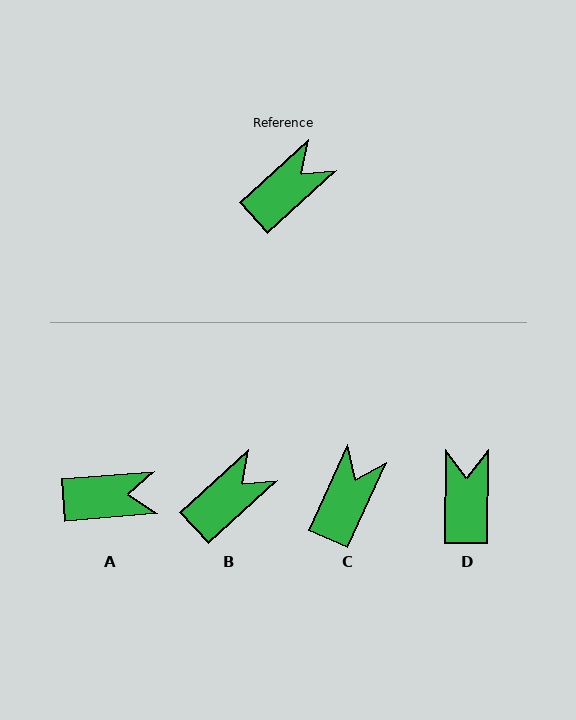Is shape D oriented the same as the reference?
No, it is off by about 47 degrees.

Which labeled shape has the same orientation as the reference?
B.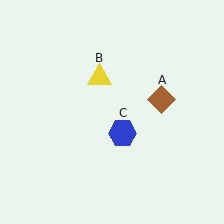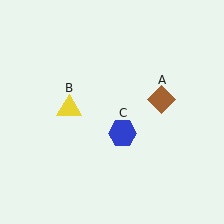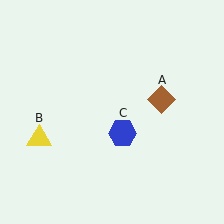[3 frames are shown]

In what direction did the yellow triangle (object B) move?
The yellow triangle (object B) moved down and to the left.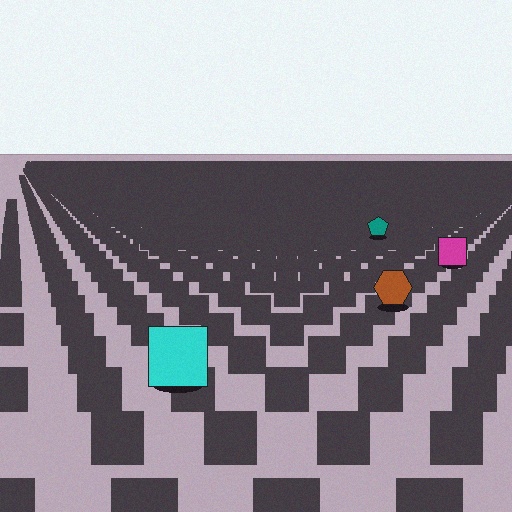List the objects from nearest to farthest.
From nearest to farthest: the cyan square, the brown hexagon, the magenta square, the teal pentagon.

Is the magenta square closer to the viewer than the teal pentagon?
Yes. The magenta square is closer — you can tell from the texture gradient: the ground texture is coarser near it.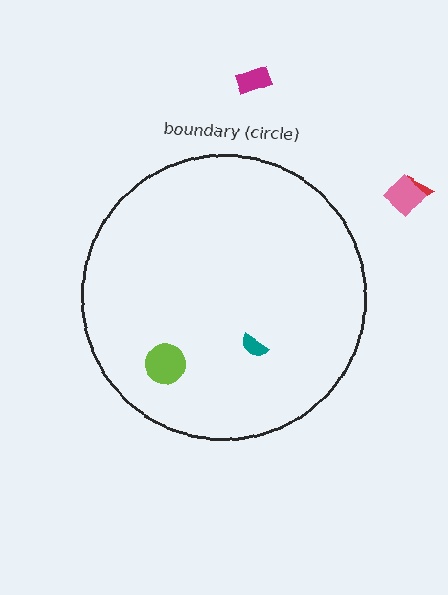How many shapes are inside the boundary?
2 inside, 3 outside.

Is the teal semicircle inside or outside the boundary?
Inside.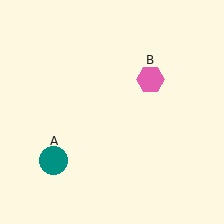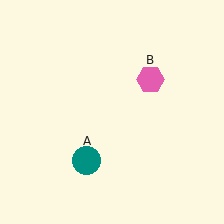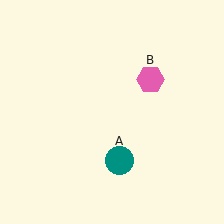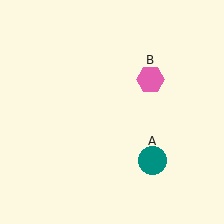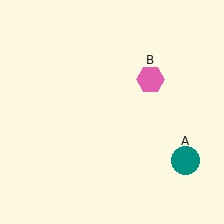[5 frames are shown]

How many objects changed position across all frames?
1 object changed position: teal circle (object A).